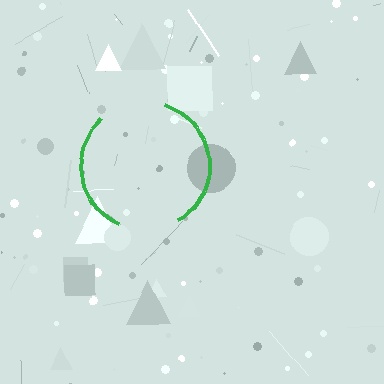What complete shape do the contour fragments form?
The contour fragments form a circle.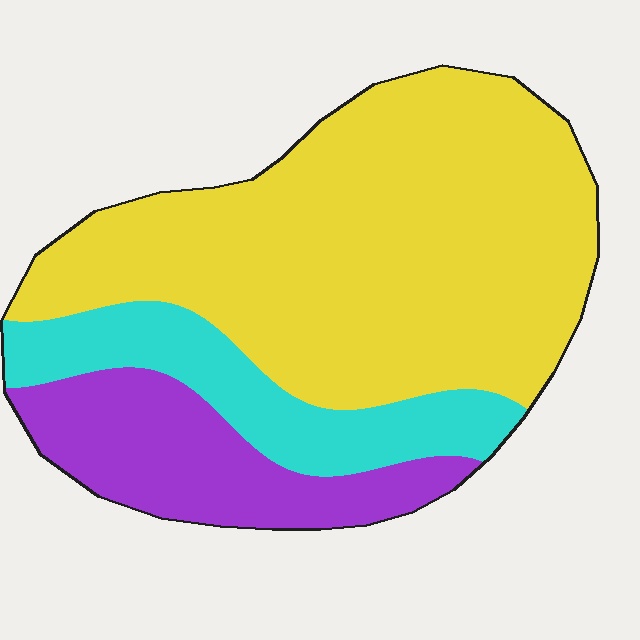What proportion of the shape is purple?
Purple covers around 20% of the shape.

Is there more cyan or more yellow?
Yellow.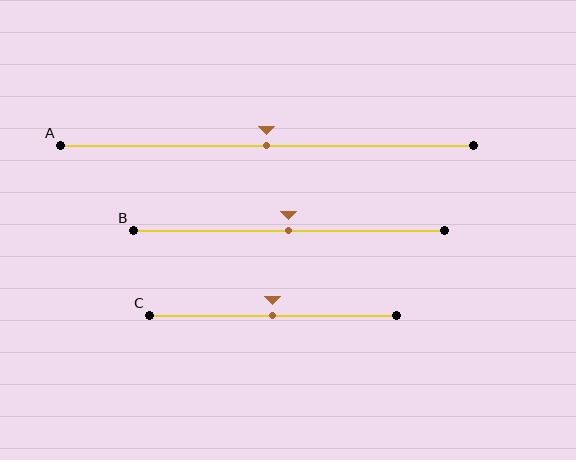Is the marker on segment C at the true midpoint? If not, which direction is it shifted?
Yes, the marker on segment C is at the true midpoint.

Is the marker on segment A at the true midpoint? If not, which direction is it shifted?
Yes, the marker on segment A is at the true midpoint.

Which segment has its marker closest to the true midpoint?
Segment A has its marker closest to the true midpoint.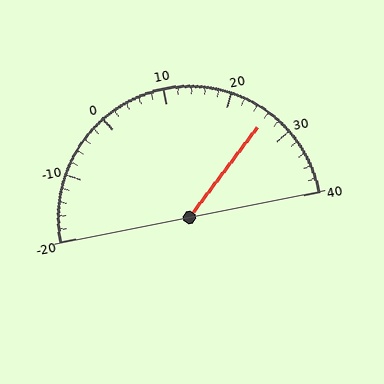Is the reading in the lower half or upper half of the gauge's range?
The reading is in the upper half of the range (-20 to 40).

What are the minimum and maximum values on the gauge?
The gauge ranges from -20 to 40.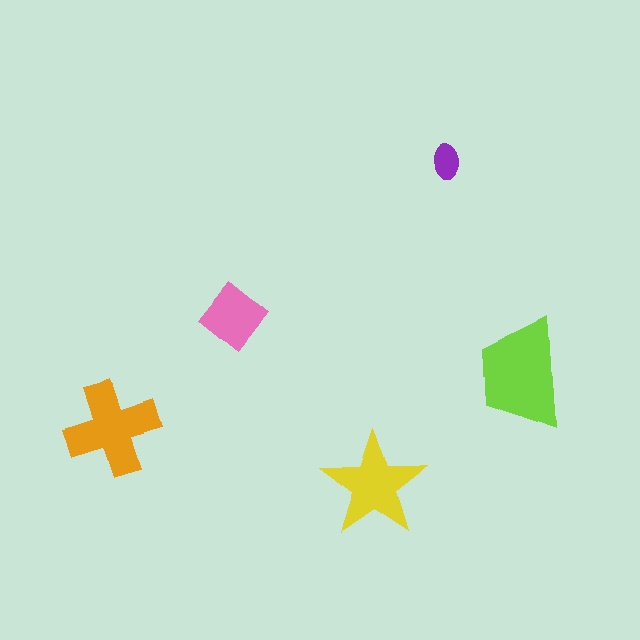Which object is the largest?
The lime trapezoid.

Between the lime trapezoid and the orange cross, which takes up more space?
The lime trapezoid.